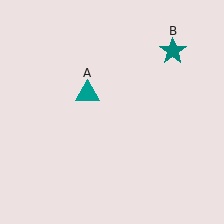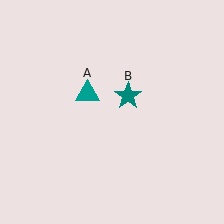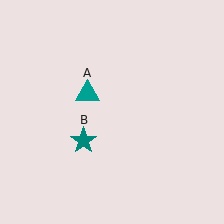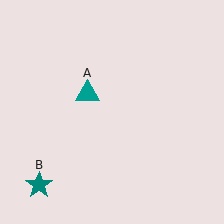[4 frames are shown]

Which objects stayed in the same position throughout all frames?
Teal triangle (object A) remained stationary.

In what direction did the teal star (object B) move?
The teal star (object B) moved down and to the left.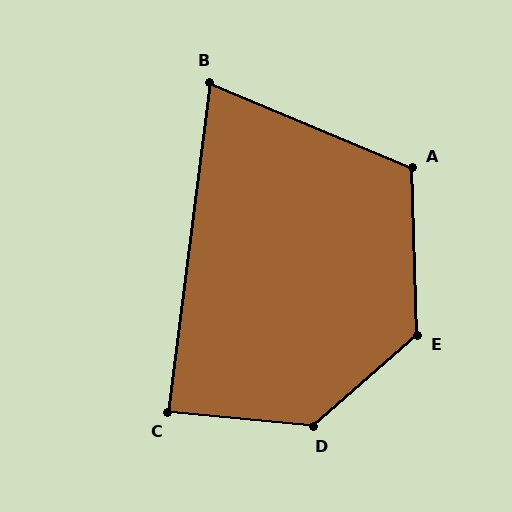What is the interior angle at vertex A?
Approximately 114 degrees (obtuse).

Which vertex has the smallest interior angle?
B, at approximately 74 degrees.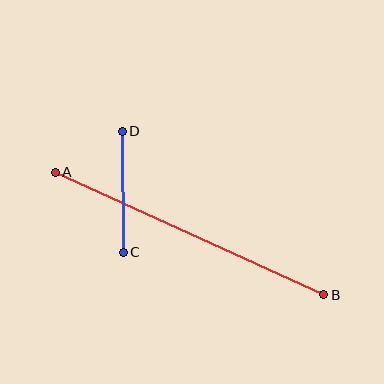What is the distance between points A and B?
The distance is approximately 295 pixels.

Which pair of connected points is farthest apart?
Points A and B are farthest apart.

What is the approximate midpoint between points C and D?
The midpoint is at approximately (123, 192) pixels.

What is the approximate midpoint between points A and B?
The midpoint is at approximately (190, 234) pixels.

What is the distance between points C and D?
The distance is approximately 121 pixels.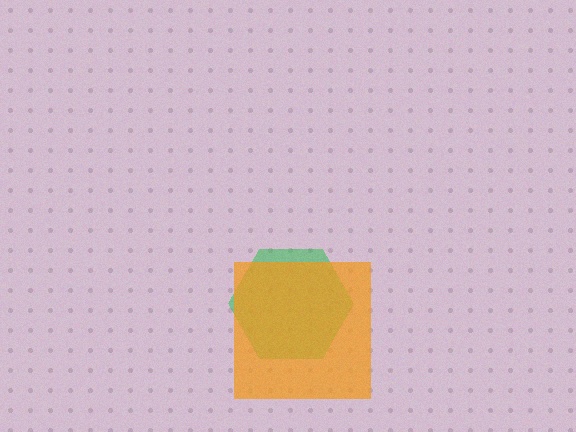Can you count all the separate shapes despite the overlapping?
Yes, there are 2 separate shapes.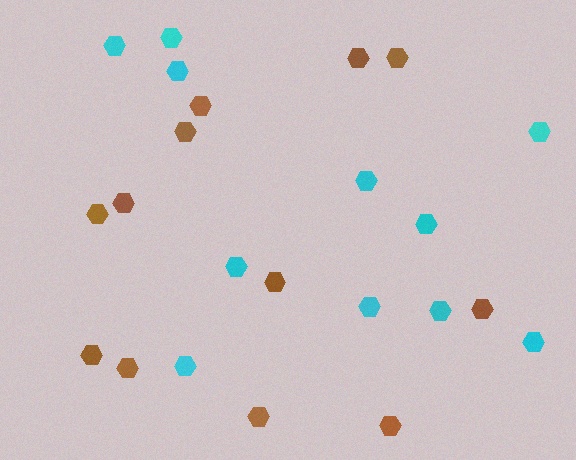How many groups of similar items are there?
There are 2 groups: one group of brown hexagons (12) and one group of cyan hexagons (11).